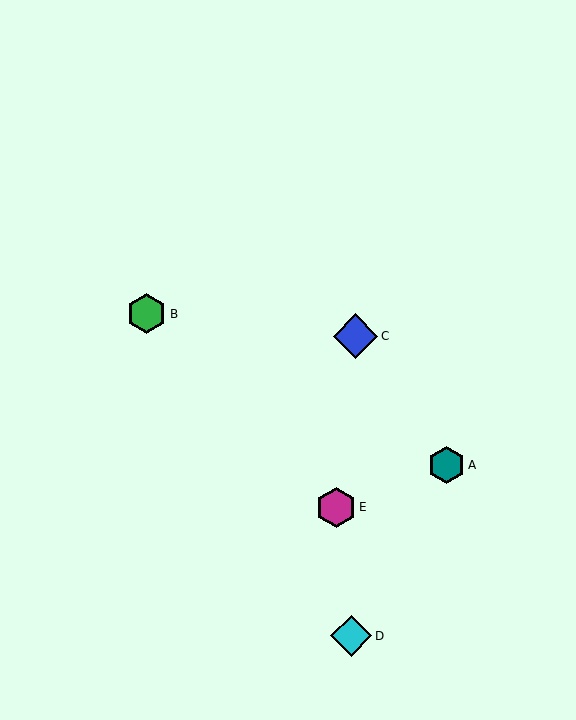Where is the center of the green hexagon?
The center of the green hexagon is at (147, 314).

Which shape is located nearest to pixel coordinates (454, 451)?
The teal hexagon (labeled A) at (447, 465) is nearest to that location.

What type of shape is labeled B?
Shape B is a green hexagon.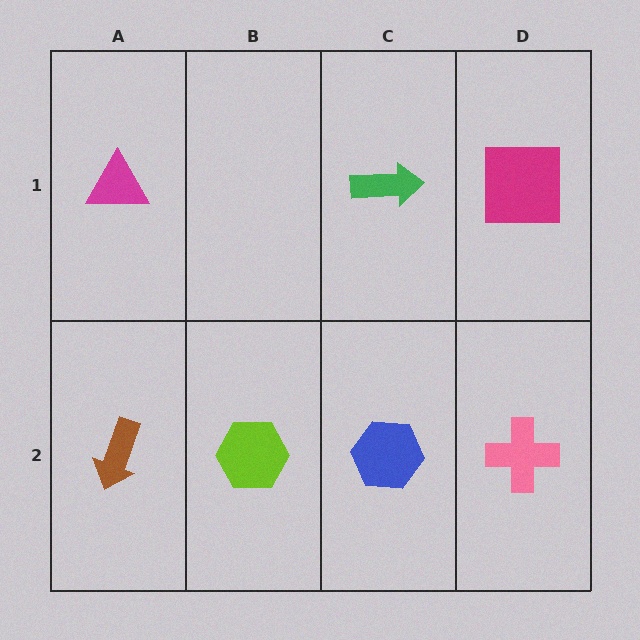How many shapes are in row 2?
4 shapes.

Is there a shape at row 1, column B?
No, that cell is empty.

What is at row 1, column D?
A magenta square.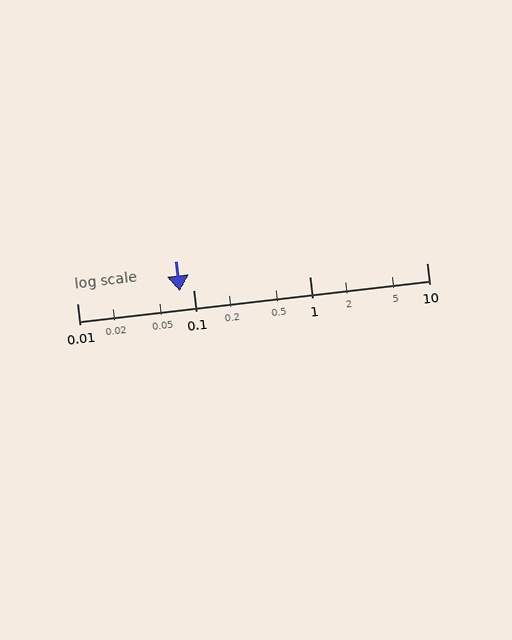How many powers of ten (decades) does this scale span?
The scale spans 3 decades, from 0.01 to 10.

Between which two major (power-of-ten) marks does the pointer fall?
The pointer is between 0.01 and 0.1.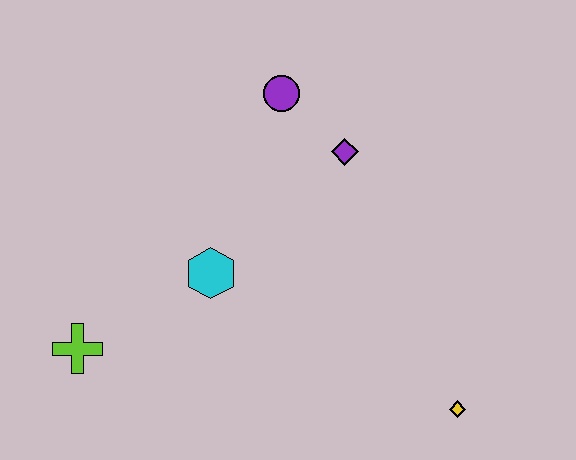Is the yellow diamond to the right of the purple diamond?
Yes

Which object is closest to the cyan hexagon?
The lime cross is closest to the cyan hexagon.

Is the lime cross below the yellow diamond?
No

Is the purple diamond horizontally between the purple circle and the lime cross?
No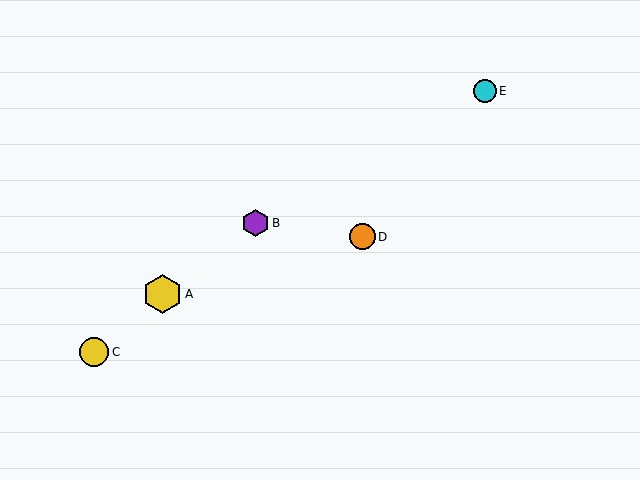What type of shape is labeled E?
Shape E is a cyan circle.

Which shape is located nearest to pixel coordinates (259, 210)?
The purple hexagon (labeled B) at (255, 223) is nearest to that location.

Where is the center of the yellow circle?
The center of the yellow circle is at (94, 352).